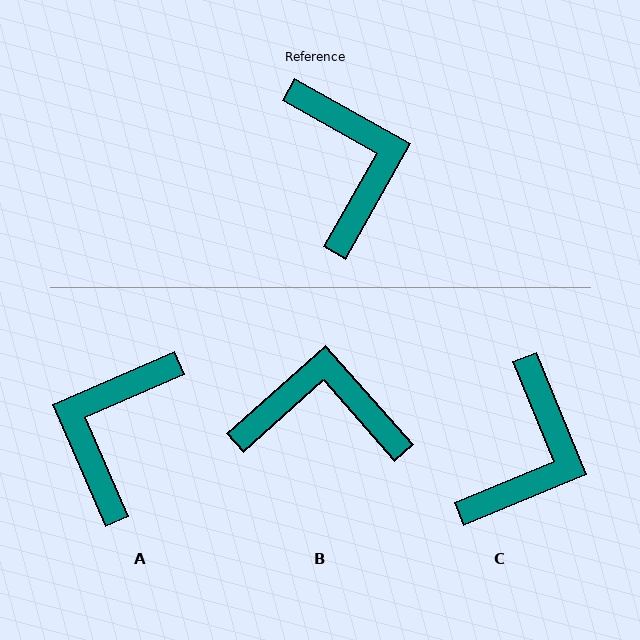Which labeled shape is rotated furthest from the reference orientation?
A, about 143 degrees away.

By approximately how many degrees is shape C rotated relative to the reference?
Approximately 38 degrees clockwise.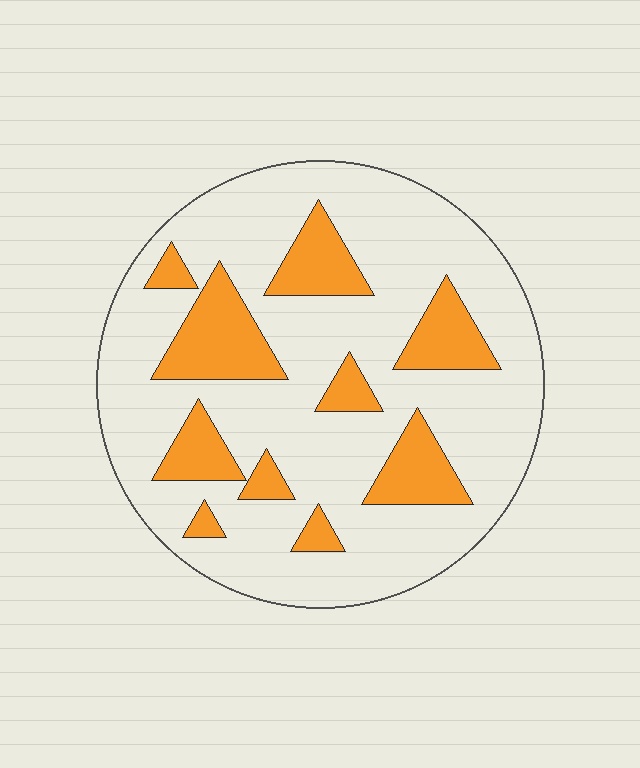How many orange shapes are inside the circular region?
10.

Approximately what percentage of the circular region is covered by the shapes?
Approximately 25%.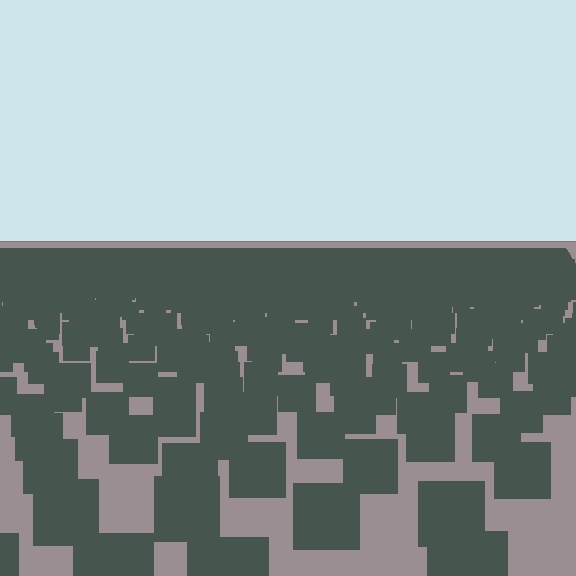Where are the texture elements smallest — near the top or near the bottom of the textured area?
Near the top.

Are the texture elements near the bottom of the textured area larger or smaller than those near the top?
Larger. Near the bottom, elements are closer to the viewer and appear at a bigger on-screen size.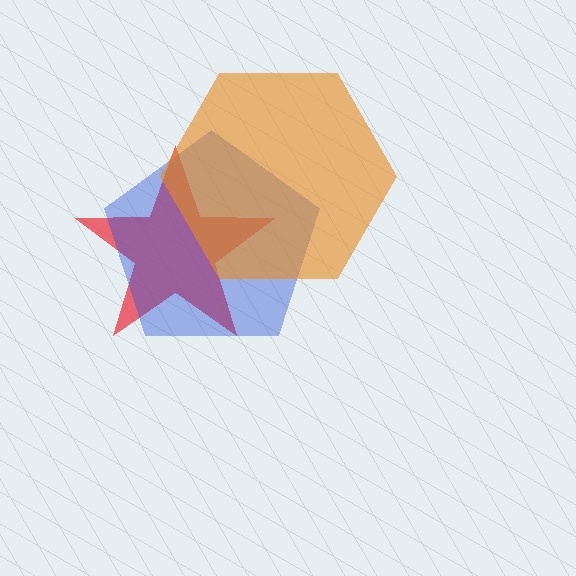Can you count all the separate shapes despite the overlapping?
Yes, there are 3 separate shapes.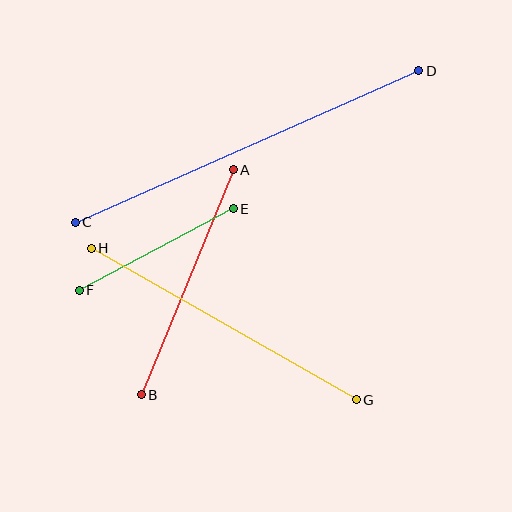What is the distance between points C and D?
The distance is approximately 375 pixels.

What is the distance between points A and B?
The distance is approximately 243 pixels.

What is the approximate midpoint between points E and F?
The midpoint is at approximately (156, 250) pixels.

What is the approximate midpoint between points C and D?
The midpoint is at approximately (247, 146) pixels.